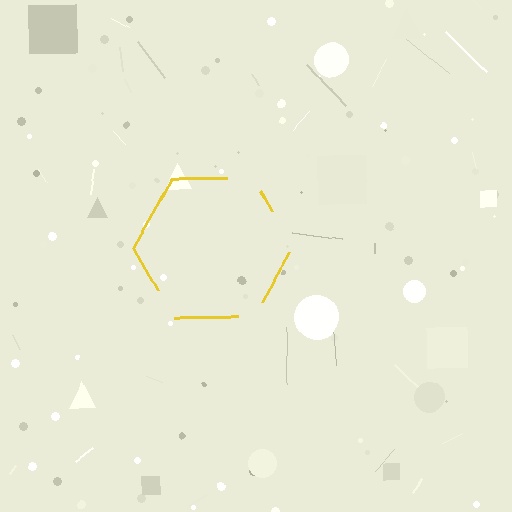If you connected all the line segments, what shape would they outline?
They would outline a hexagon.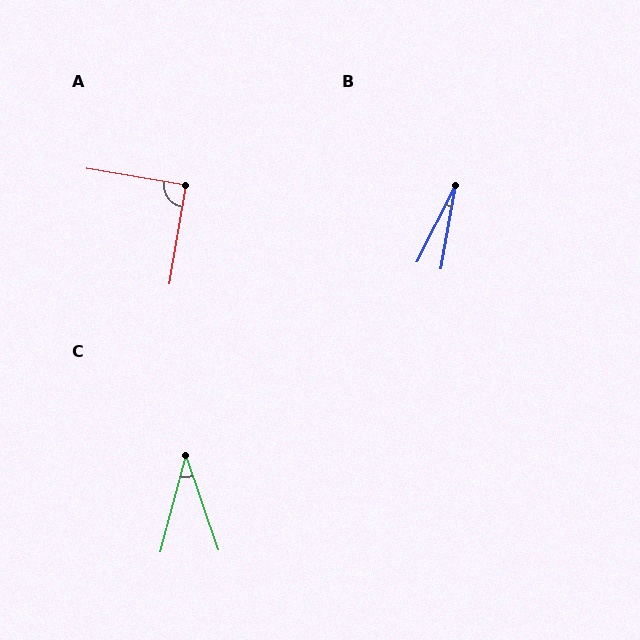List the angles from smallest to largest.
B (17°), C (34°), A (90°).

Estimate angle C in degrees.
Approximately 34 degrees.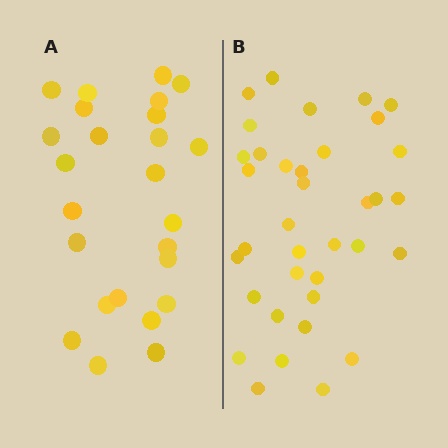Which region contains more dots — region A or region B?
Region B (the right region) has more dots.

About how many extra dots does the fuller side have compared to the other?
Region B has roughly 12 or so more dots than region A.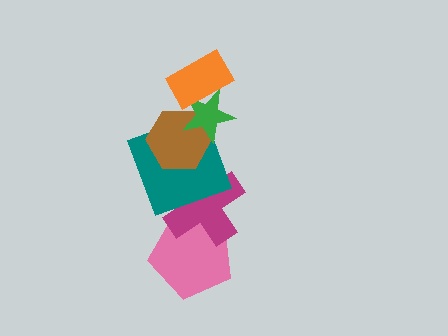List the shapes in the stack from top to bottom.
From top to bottom: the orange rectangle, the green star, the brown hexagon, the teal square, the magenta cross, the pink pentagon.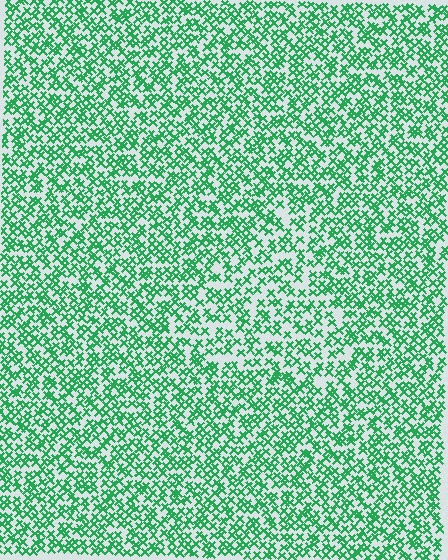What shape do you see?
I see a triangle.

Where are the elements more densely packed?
The elements are more densely packed outside the triangle boundary.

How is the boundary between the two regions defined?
The boundary is defined by a change in element density (approximately 1.4x ratio). All elements are the same color, size, and shape.